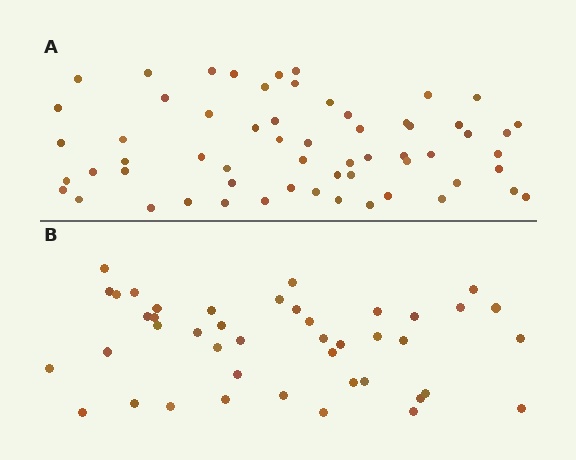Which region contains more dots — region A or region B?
Region A (the top region) has more dots.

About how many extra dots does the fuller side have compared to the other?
Region A has approximately 15 more dots than region B.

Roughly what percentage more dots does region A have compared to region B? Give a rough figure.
About 40% more.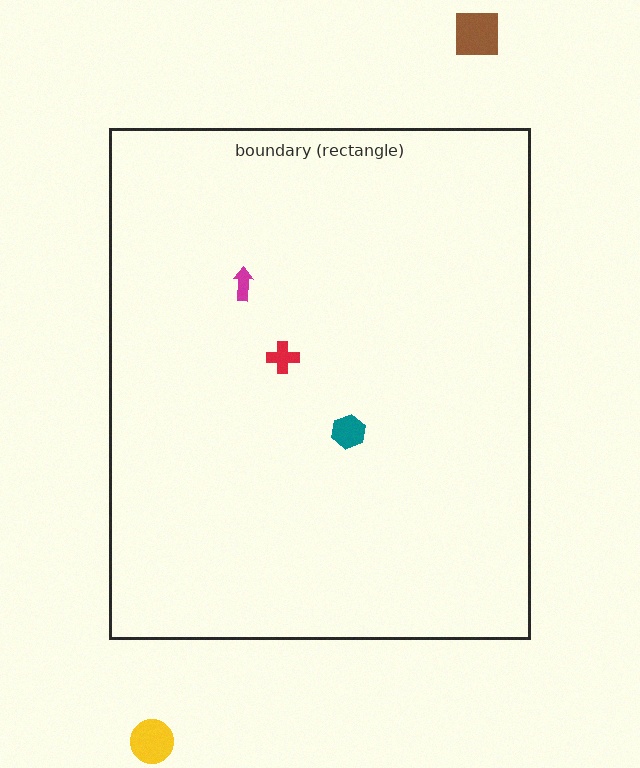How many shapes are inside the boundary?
3 inside, 2 outside.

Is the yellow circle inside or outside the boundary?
Outside.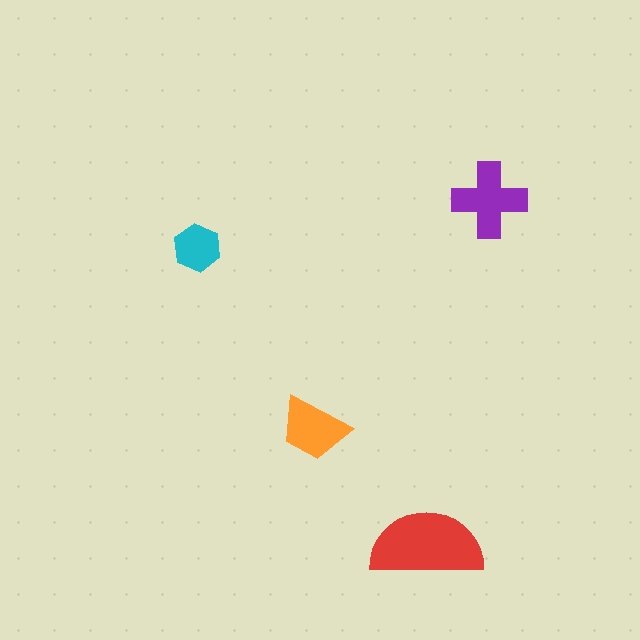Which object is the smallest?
The cyan hexagon.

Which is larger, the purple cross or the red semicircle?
The red semicircle.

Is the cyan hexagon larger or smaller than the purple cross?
Smaller.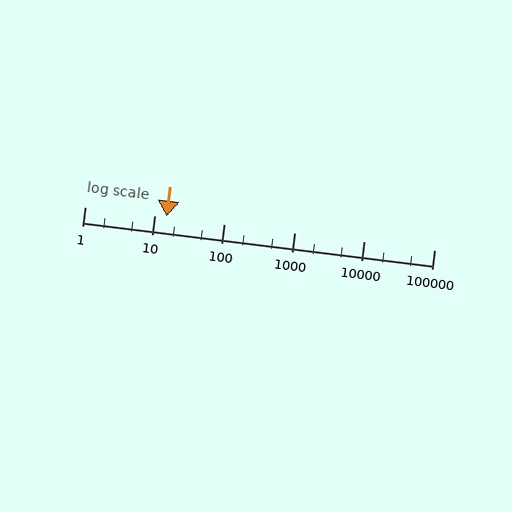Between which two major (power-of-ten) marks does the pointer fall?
The pointer is between 10 and 100.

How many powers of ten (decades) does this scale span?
The scale spans 5 decades, from 1 to 100000.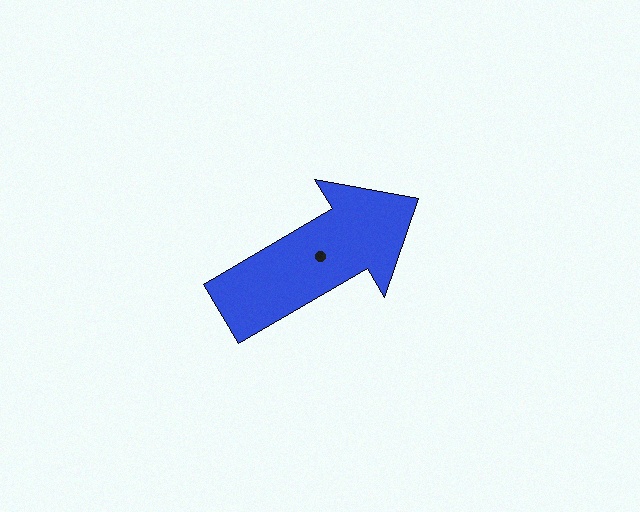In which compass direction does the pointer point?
Northeast.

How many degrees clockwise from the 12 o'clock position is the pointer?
Approximately 60 degrees.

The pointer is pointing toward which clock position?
Roughly 2 o'clock.